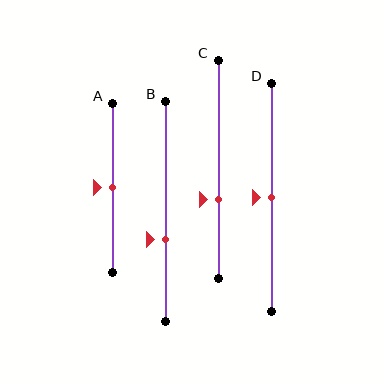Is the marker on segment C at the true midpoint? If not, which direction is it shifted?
No, the marker on segment C is shifted downward by about 14% of the segment length.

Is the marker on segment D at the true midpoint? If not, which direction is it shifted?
Yes, the marker on segment D is at the true midpoint.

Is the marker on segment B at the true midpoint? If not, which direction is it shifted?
No, the marker on segment B is shifted downward by about 13% of the segment length.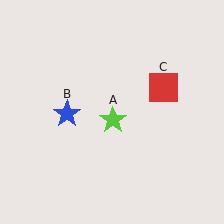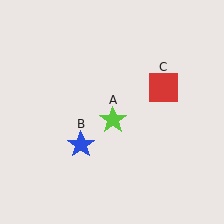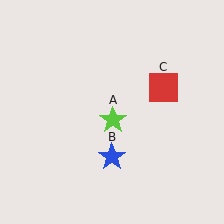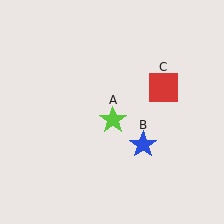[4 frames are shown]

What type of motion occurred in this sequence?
The blue star (object B) rotated counterclockwise around the center of the scene.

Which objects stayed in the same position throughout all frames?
Lime star (object A) and red square (object C) remained stationary.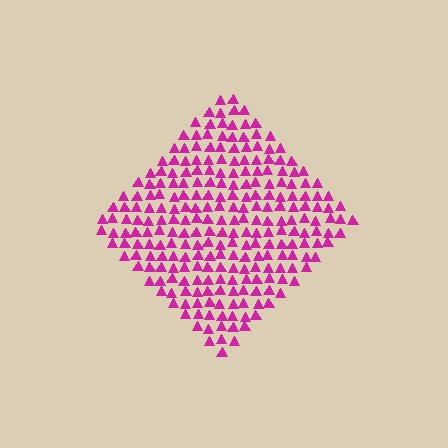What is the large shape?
The large shape is a diamond.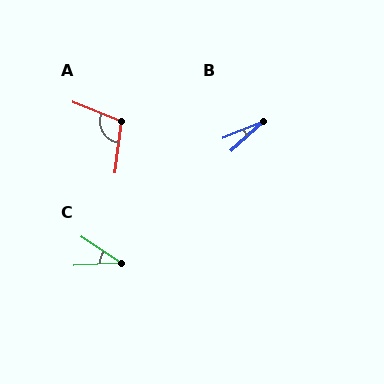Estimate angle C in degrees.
Approximately 36 degrees.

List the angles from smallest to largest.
B (20°), C (36°), A (104°).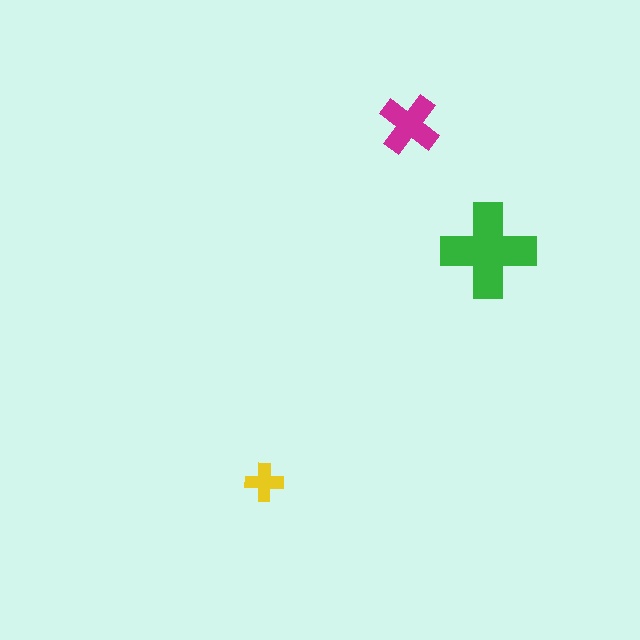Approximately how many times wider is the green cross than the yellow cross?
About 2.5 times wider.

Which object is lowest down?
The yellow cross is bottommost.